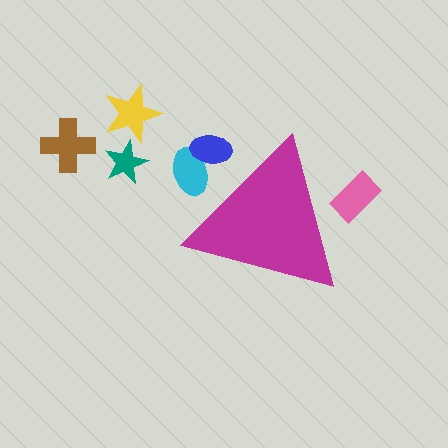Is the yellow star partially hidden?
No, the yellow star is fully visible.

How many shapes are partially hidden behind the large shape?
3 shapes are partially hidden.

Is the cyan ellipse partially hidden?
Yes, the cyan ellipse is partially hidden behind the magenta triangle.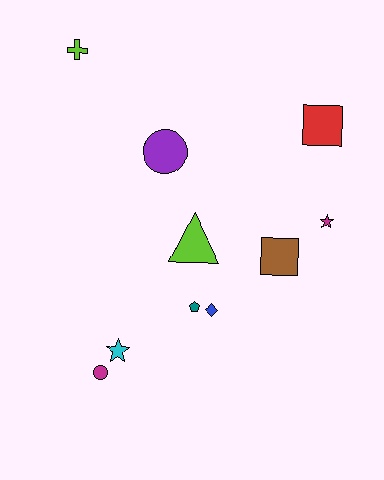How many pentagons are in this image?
There is 1 pentagon.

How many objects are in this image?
There are 10 objects.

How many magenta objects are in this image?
There are 2 magenta objects.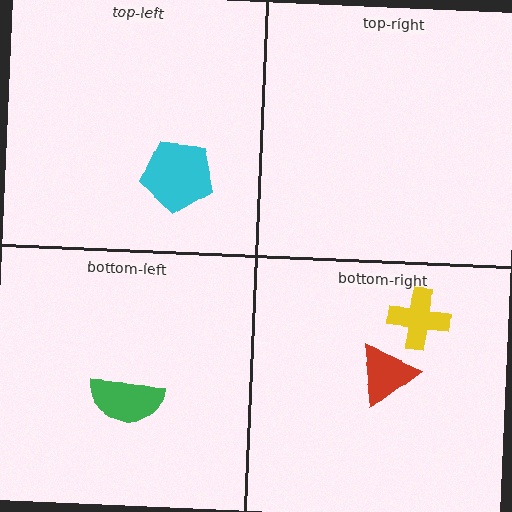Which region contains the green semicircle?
The bottom-left region.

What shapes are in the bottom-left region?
The green semicircle.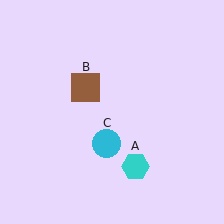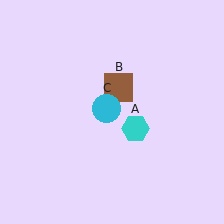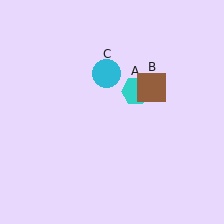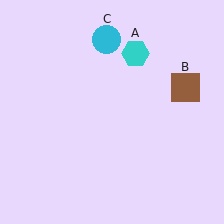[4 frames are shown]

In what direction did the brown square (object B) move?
The brown square (object B) moved right.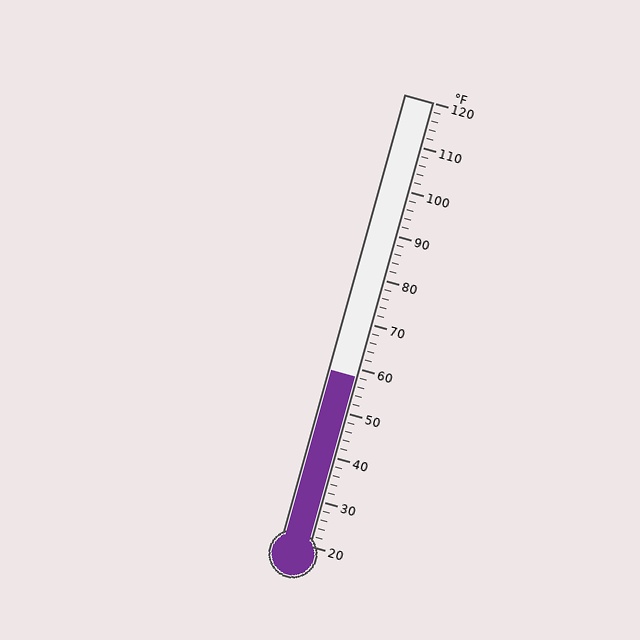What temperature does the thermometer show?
The thermometer shows approximately 58°F.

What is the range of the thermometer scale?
The thermometer scale ranges from 20°F to 120°F.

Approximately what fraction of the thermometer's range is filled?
The thermometer is filled to approximately 40% of its range.